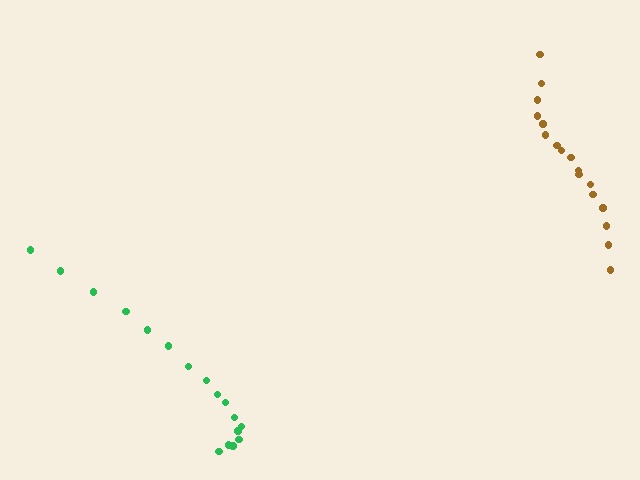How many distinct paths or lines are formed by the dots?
There are 2 distinct paths.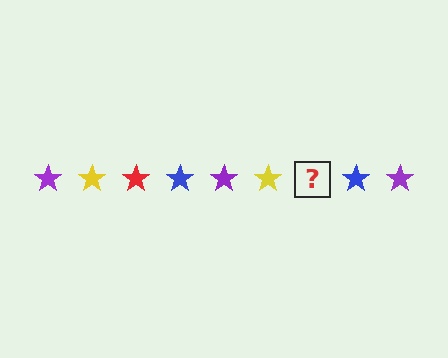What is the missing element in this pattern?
The missing element is a red star.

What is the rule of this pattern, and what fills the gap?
The rule is that the pattern cycles through purple, yellow, red, blue stars. The gap should be filled with a red star.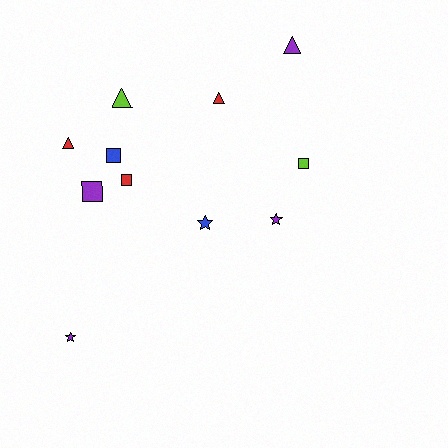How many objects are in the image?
There are 11 objects.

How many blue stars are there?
There is 1 blue star.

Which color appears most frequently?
Purple, with 4 objects.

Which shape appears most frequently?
Square, with 4 objects.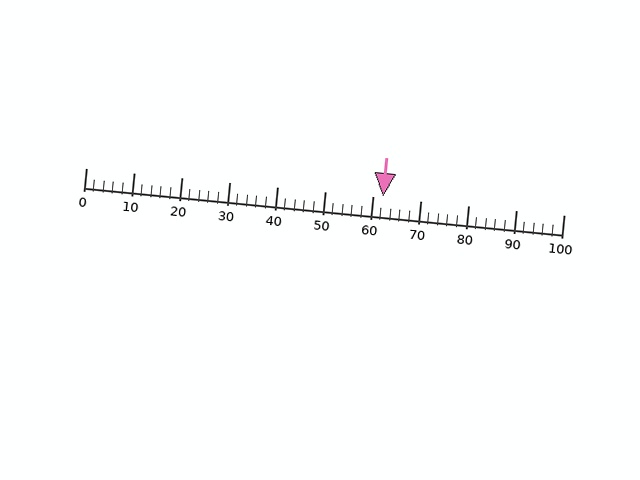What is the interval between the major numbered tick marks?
The major tick marks are spaced 10 units apart.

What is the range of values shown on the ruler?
The ruler shows values from 0 to 100.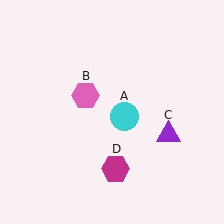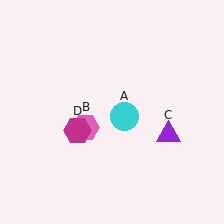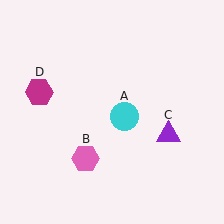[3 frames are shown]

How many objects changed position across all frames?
2 objects changed position: pink hexagon (object B), magenta hexagon (object D).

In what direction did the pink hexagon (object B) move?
The pink hexagon (object B) moved down.